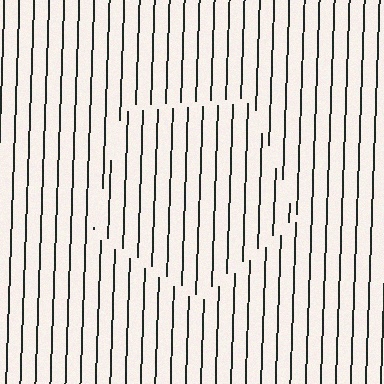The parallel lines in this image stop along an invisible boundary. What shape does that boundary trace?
An illusory pentagon. The interior of the shape contains the same grating, shifted by half a period — the contour is defined by the phase discontinuity where line-ends from the inner and outer gratings abut.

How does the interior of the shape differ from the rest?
The interior of the shape contains the same grating, shifted by half a period — the contour is defined by the phase discontinuity where line-ends from the inner and outer gratings abut.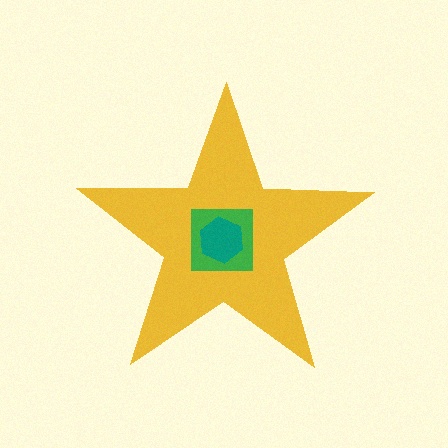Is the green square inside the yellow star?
Yes.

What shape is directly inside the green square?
The teal hexagon.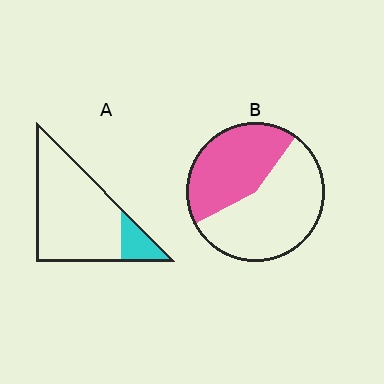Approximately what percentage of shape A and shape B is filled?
A is approximately 15% and B is approximately 45%.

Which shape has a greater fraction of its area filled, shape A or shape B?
Shape B.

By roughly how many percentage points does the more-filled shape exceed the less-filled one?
By roughly 30 percentage points (B over A).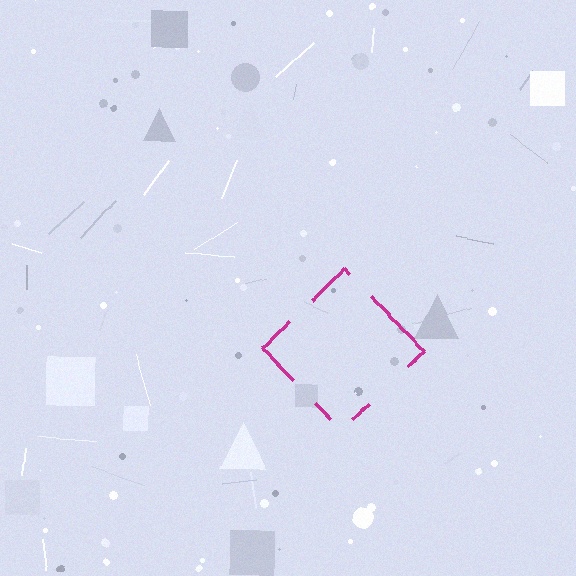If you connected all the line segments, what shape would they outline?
They would outline a diamond.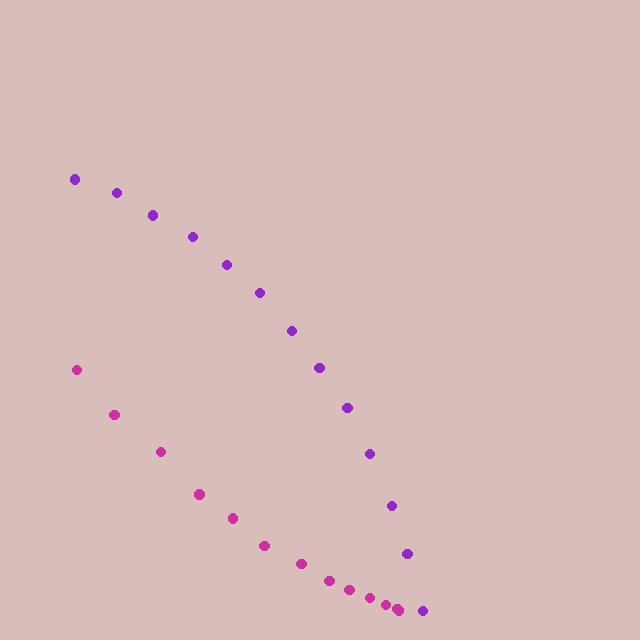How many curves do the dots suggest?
There are 2 distinct paths.